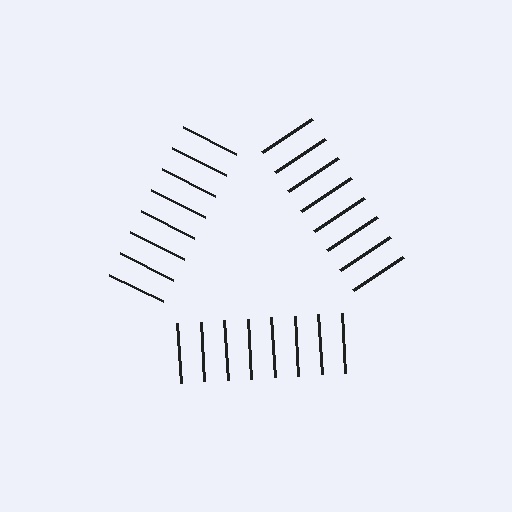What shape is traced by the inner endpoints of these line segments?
An illusory triangle — the line segments terminate on its edges but no continuous stroke is drawn.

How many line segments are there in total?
24 — 8 along each of the 3 edges.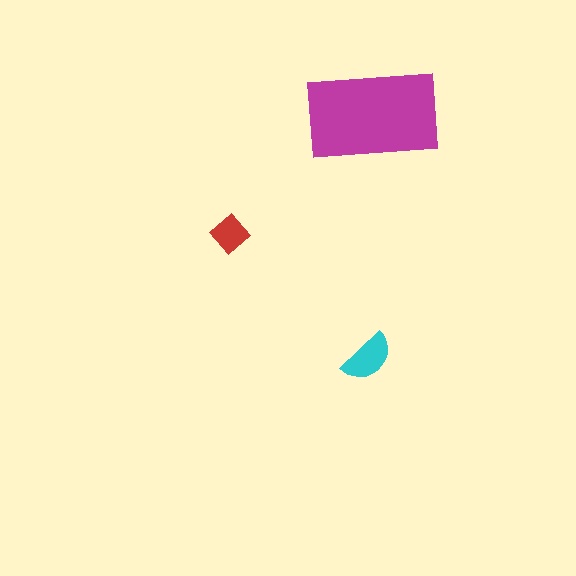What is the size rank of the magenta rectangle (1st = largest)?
1st.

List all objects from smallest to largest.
The red diamond, the cyan semicircle, the magenta rectangle.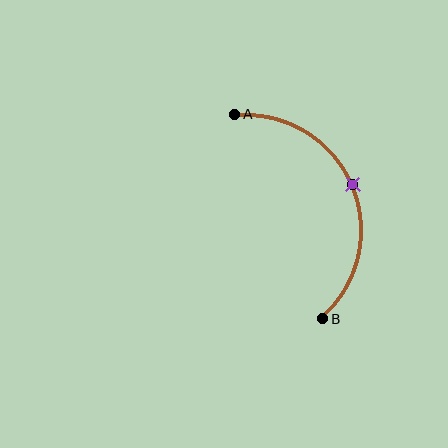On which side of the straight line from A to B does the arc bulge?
The arc bulges to the right of the straight line connecting A and B.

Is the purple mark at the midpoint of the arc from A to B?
Yes. The purple mark lies on the arc at equal arc-length from both A and B — it is the arc midpoint.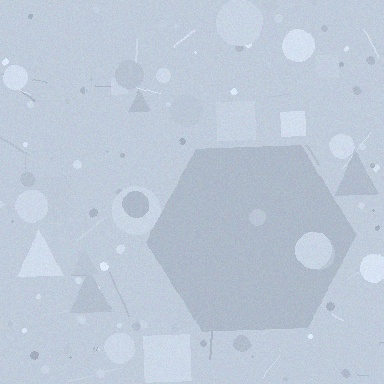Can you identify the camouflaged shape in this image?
The camouflaged shape is a hexagon.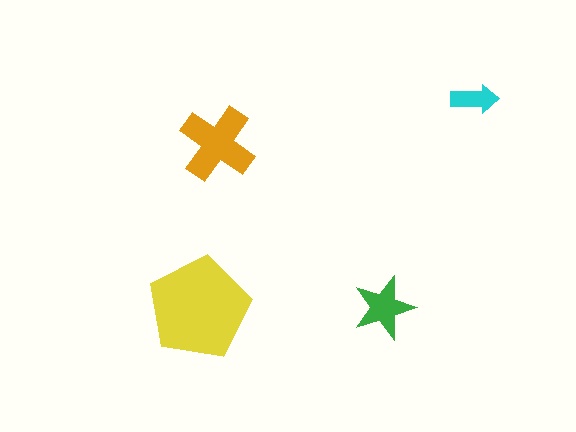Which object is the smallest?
The cyan arrow.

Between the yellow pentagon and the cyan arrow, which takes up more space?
The yellow pentagon.